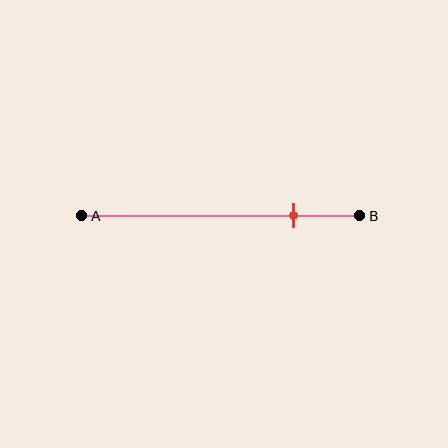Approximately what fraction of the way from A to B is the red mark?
The red mark is approximately 75% of the way from A to B.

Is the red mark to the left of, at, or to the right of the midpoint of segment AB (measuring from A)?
The red mark is to the right of the midpoint of segment AB.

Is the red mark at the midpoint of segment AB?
No, the mark is at about 75% from A, not at the 50% midpoint.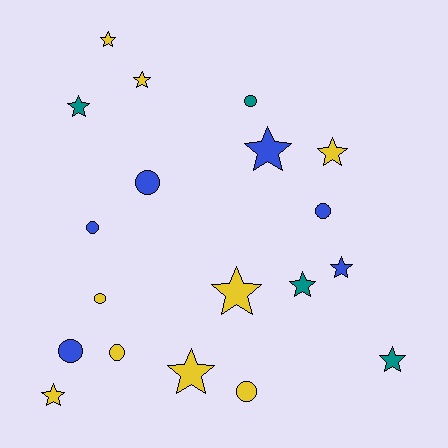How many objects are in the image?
There are 19 objects.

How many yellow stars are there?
There are 6 yellow stars.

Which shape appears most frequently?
Star, with 11 objects.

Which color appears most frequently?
Yellow, with 9 objects.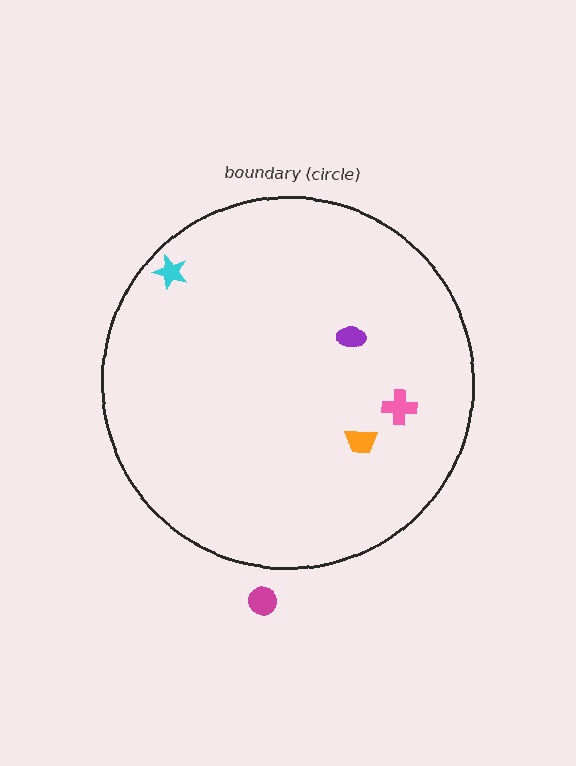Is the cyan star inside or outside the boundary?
Inside.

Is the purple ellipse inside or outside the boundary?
Inside.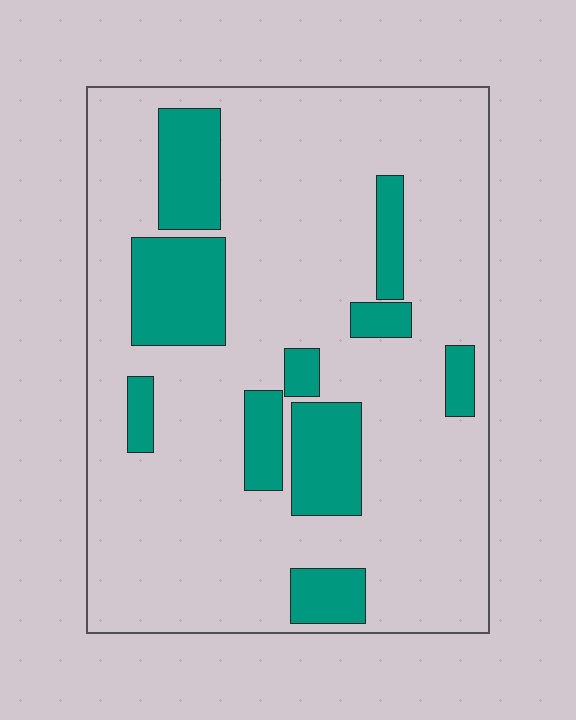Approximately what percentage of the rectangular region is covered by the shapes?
Approximately 20%.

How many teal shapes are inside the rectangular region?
10.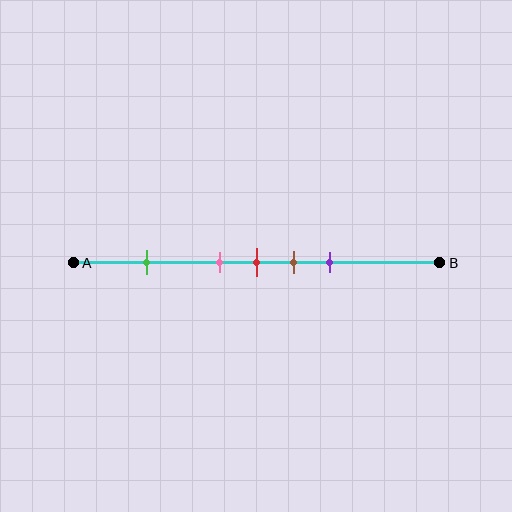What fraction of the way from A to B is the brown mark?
The brown mark is approximately 60% (0.6) of the way from A to B.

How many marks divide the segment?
There are 5 marks dividing the segment.